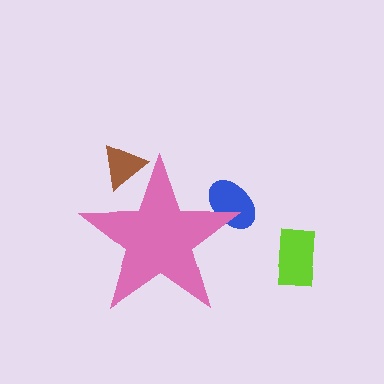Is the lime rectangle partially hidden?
No, the lime rectangle is fully visible.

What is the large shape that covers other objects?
A pink star.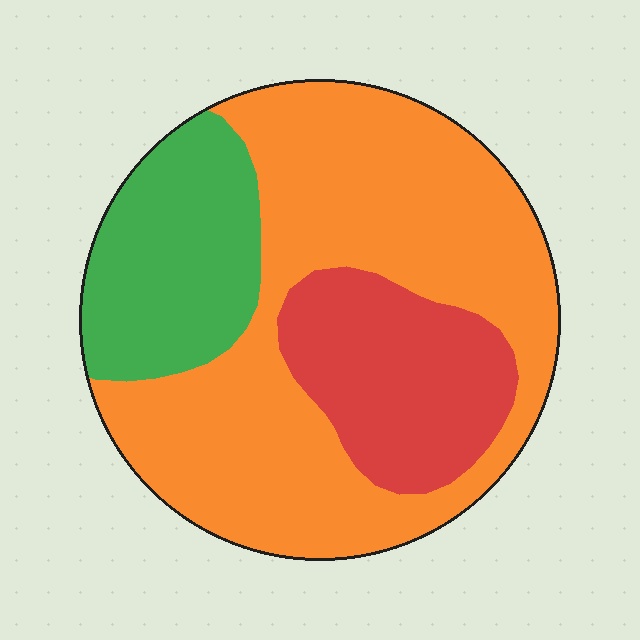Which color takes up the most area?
Orange, at roughly 60%.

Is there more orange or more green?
Orange.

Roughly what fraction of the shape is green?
Green takes up about one fifth (1/5) of the shape.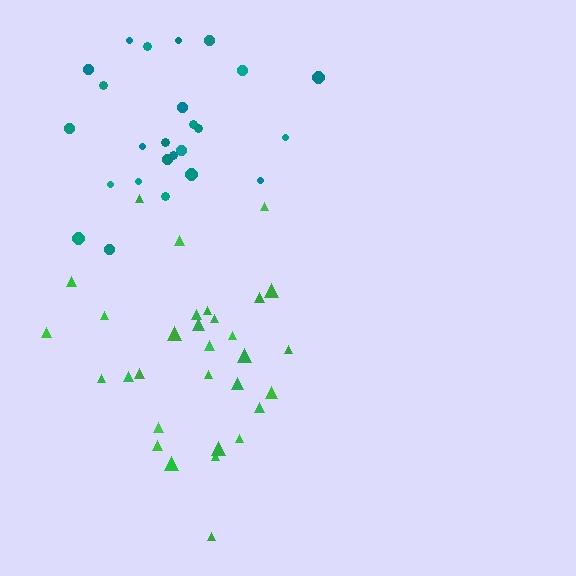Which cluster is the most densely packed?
Teal.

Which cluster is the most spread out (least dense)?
Green.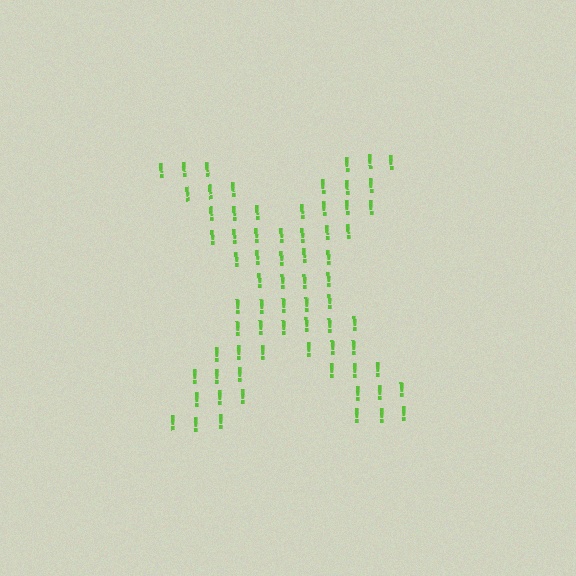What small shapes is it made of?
It is made of small exclamation marks.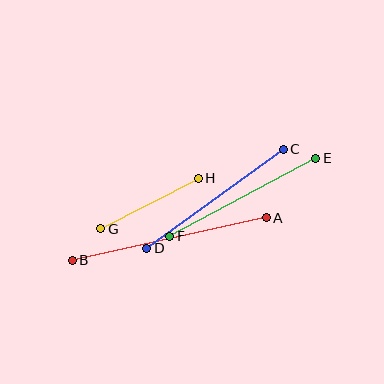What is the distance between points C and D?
The distance is approximately 168 pixels.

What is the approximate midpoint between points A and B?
The midpoint is at approximately (169, 239) pixels.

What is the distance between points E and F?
The distance is approximately 166 pixels.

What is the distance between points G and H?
The distance is approximately 110 pixels.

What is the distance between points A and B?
The distance is approximately 199 pixels.